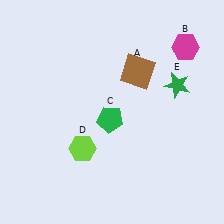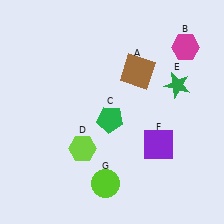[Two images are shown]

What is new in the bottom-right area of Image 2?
A purple square (F) was added in the bottom-right area of Image 2.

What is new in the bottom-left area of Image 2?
A lime circle (G) was added in the bottom-left area of Image 2.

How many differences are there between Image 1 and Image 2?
There are 2 differences between the two images.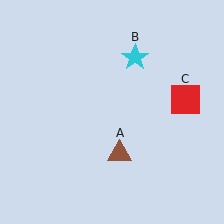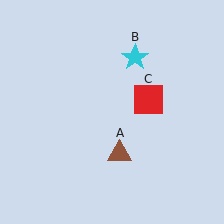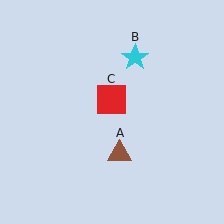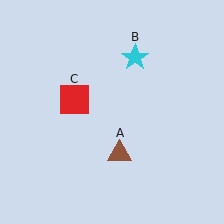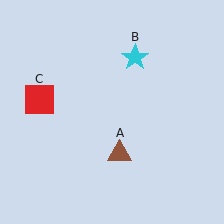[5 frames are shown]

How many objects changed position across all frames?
1 object changed position: red square (object C).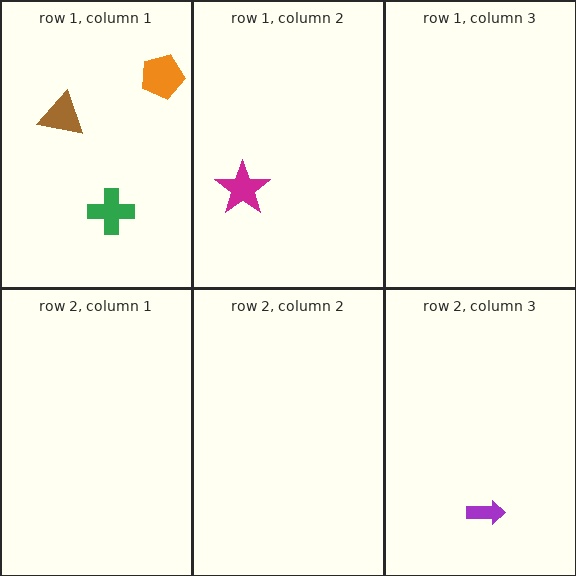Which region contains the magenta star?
The row 1, column 2 region.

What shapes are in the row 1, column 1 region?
The orange pentagon, the green cross, the brown triangle.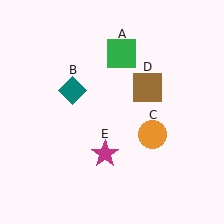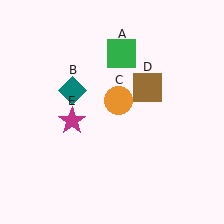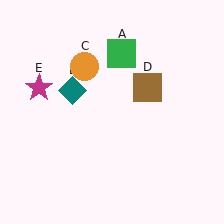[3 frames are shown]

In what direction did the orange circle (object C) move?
The orange circle (object C) moved up and to the left.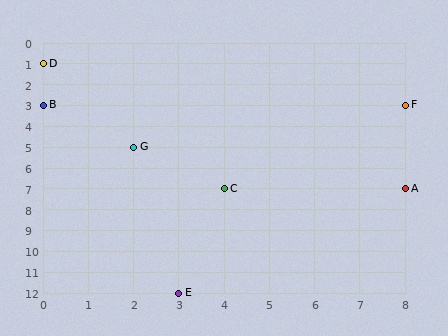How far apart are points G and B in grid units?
Points G and B are 2 columns and 2 rows apart (about 2.8 grid units diagonally).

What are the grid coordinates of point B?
Point B is at grid coordinates (0, 3).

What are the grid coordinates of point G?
Point G is at grid coordinates (2, 5).